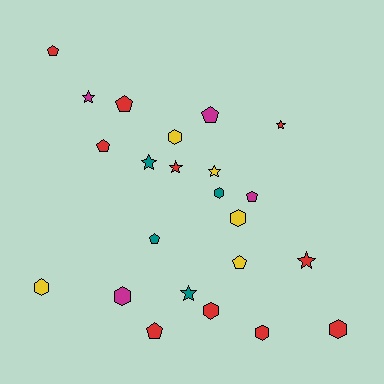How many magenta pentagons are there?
There are 2 magenta pentagons.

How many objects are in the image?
There are 23 objects.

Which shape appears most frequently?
Pentagon, with 8 objects.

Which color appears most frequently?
Red, with 10 objects.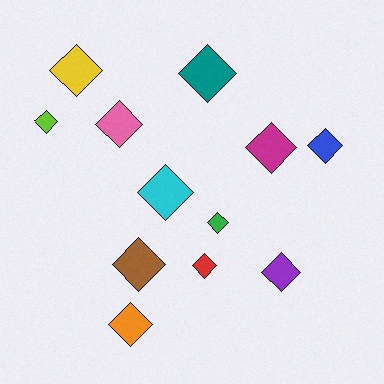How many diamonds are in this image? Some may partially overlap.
There are 12 diamonds.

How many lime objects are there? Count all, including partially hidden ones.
There is 1 lime object.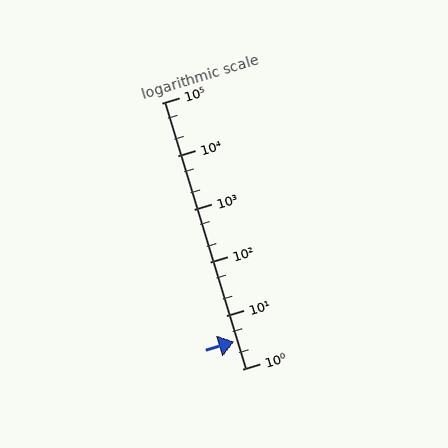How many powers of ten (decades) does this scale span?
The scale spans 5 decades, from 1 to 100000.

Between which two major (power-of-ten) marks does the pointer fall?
The pointer is between 1 and 10.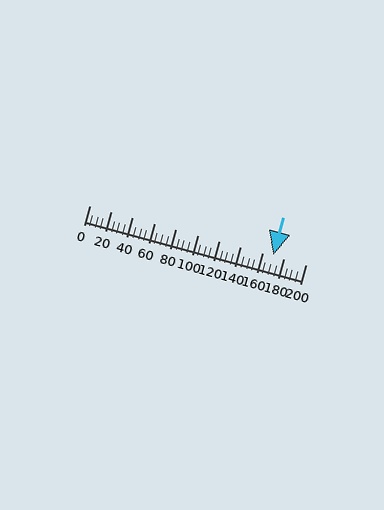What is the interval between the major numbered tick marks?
The major tick marks are spaced 20 units apart.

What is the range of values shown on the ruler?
The ruler shows values from 0 to 200.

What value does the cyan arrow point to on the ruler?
The cyan arrow points to approximately 170.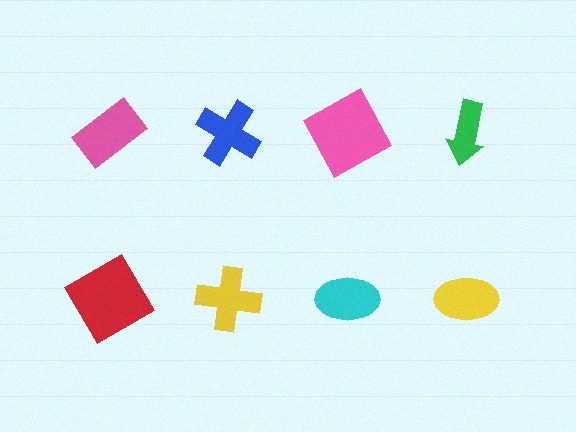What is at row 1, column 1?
A pink rectangle.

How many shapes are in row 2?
4 shapes.